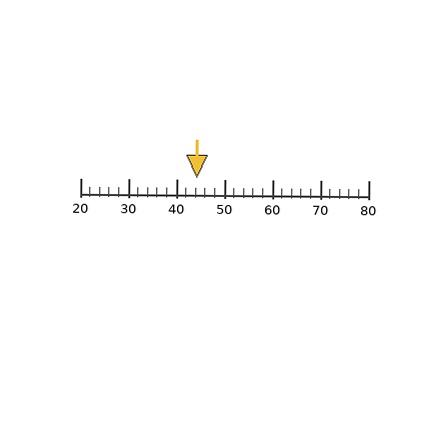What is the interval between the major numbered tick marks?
The major tick marks are spaced 10 units apart.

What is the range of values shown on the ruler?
The ruler shows values from 20 to 80.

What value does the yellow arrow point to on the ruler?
The yellow arrow points to approximately 44.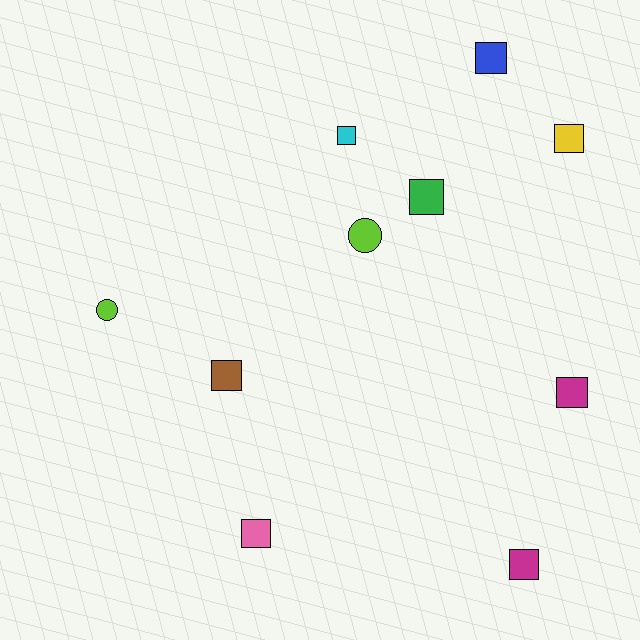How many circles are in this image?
There are 2 circles.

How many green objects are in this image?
There is 1 green object.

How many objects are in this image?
There are 10 objects.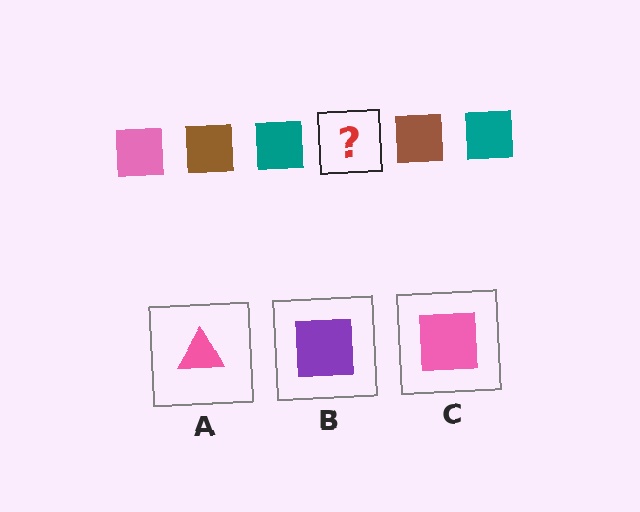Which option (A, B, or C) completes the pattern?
C.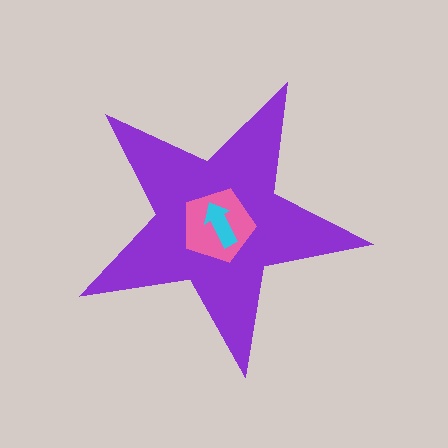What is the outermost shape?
The purple star.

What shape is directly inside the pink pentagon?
The cyan arrow.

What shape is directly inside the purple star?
The pink pentagon.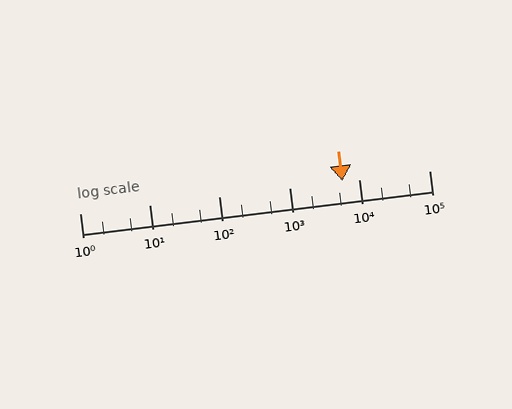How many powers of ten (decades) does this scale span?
The scale spans 5 decades, from 1 to 100000.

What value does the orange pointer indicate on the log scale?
The pointer indicates approximately 5700.